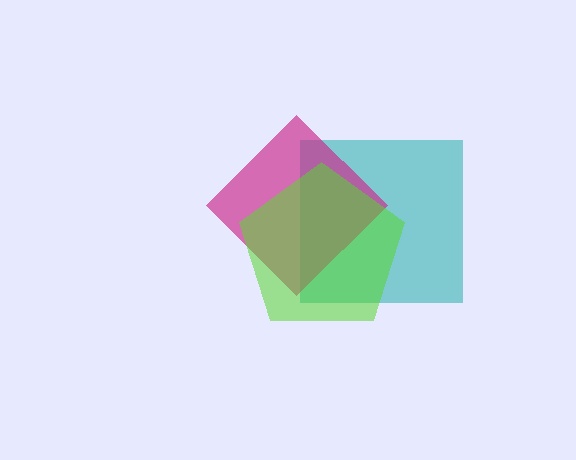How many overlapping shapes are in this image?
There are 3 overlapping shapes in the image.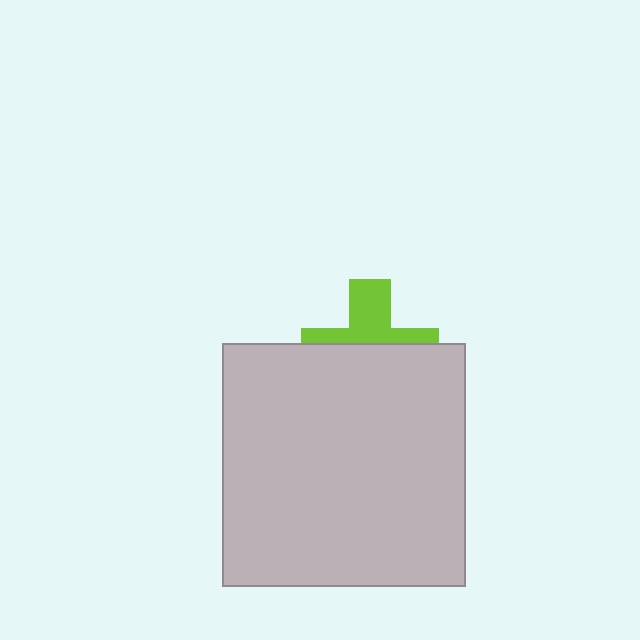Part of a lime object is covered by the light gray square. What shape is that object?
It is a cross.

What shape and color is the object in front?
The object in front is a light gray square.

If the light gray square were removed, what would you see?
You would see the complete lime cross.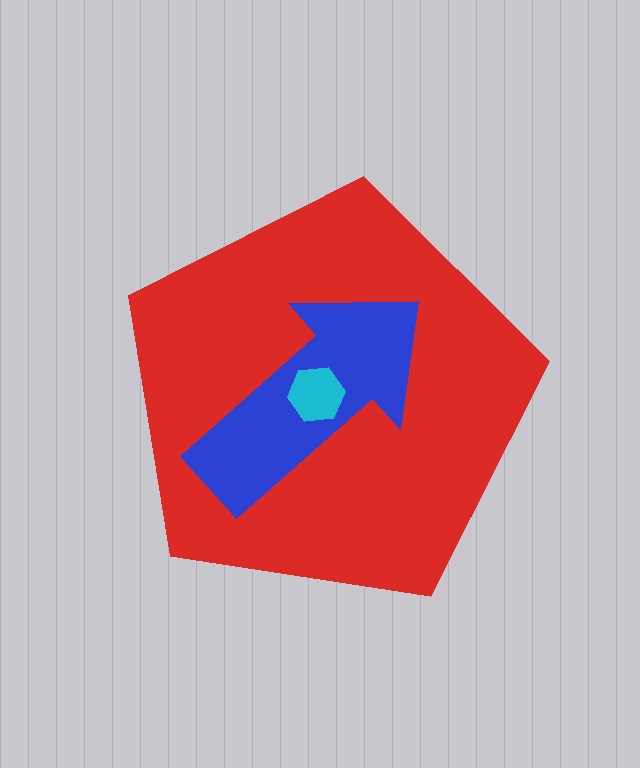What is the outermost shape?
The red pentagon.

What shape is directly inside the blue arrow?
The cyan hexagon.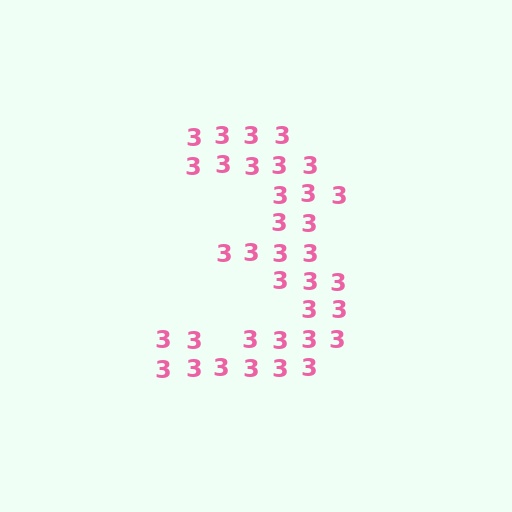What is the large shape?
The large shape is the digit 3.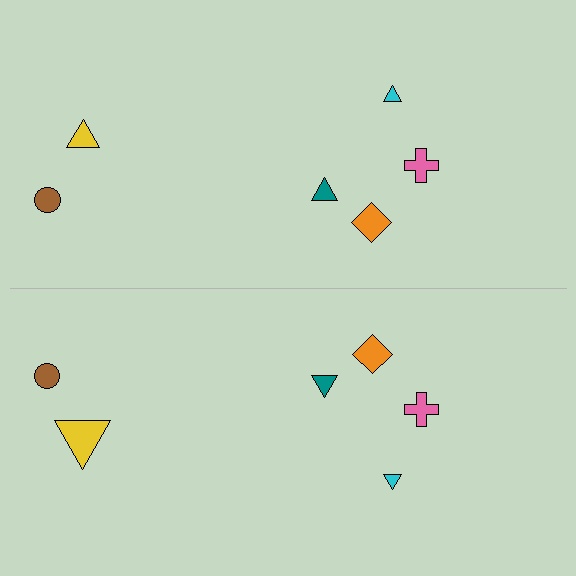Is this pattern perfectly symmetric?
No, the pattern is not perfectly symmetric. The yellow triangle on the bottom side has a different size than its mirror counterpart.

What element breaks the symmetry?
The yellow triangle on the bottom side has a different size than its mirror counterpart.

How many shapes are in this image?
There are 12 shapes in this image.